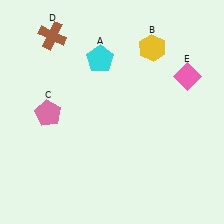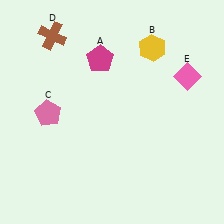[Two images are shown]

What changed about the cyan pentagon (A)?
In Image 1, A is cyan. In Image 2, it changed to magenta.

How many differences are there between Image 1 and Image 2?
There is 1 difference between the two images.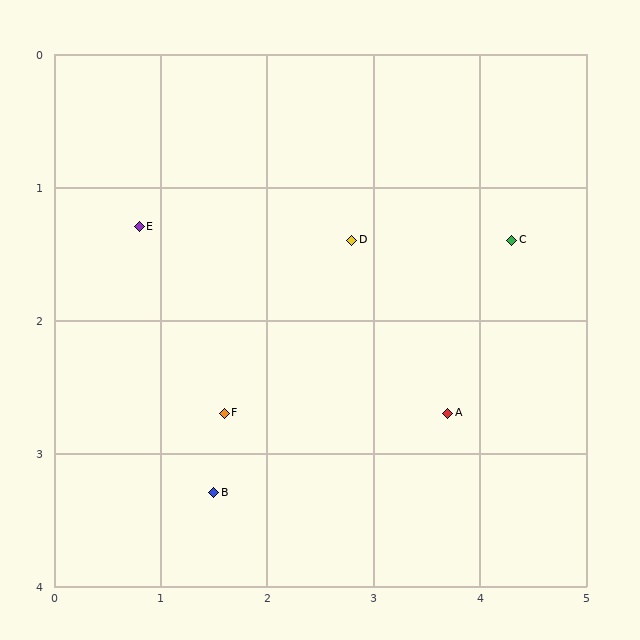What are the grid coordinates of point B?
Point B is at approximately (1.5, 3.3).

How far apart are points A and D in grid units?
Points A and D are about 1.6 grid units apart.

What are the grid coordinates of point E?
Point E is at approximately (0.8, 1.3).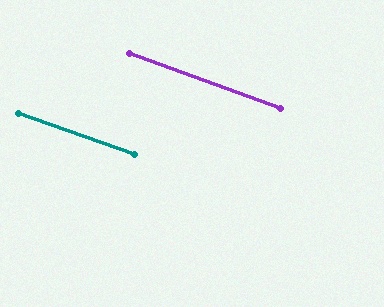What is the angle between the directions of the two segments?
Approximately 0 degrees.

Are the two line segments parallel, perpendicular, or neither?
Parallel — their directions differ by only 0.3°.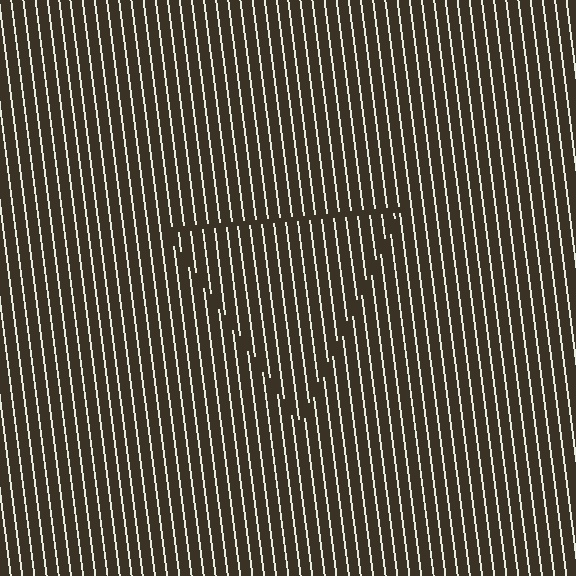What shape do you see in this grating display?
An illusory triangle. The interior of the shape contains the same grating, shifted by half a period — the contour is defined by the phase discontinuity where line-ends from the inner and outer gratings abut.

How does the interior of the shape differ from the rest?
The interior of the shape contains the same grating, shifted by half a period — the contour is defined by the phase discontinuity where line-ends from the inner and outer gratings abut.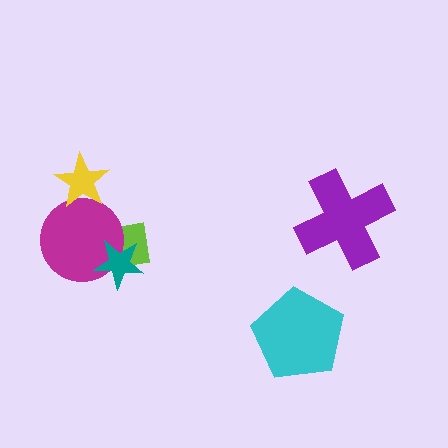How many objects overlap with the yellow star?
1 object overlaps with the yellow star.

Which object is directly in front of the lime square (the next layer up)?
The magenta circle is directly in front of the lime square.